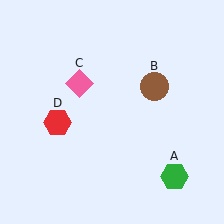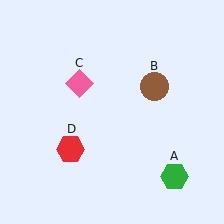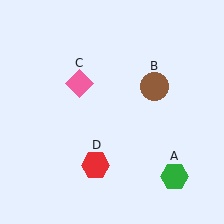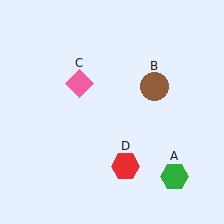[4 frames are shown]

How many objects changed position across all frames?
1 object changed position: red hexagon (object D).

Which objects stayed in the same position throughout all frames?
Green hexagon (object A) and brown circle (object B) and pink diamond (object C) remained stationary.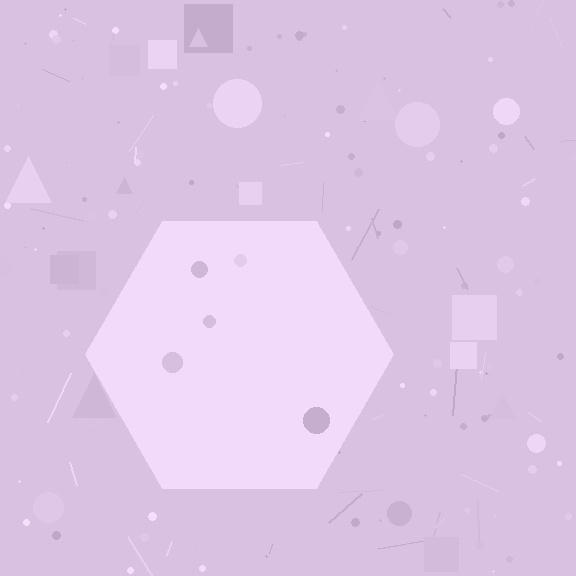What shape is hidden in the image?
A hexagon is hidden in the image.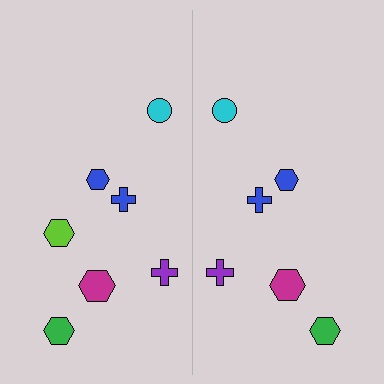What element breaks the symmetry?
A lime hexagon is missing from the right side.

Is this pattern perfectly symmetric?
No, the pattern is not perfectly symmetric. A lime hexagon is missing from the right side.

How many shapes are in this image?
There are 13 shapes in this image.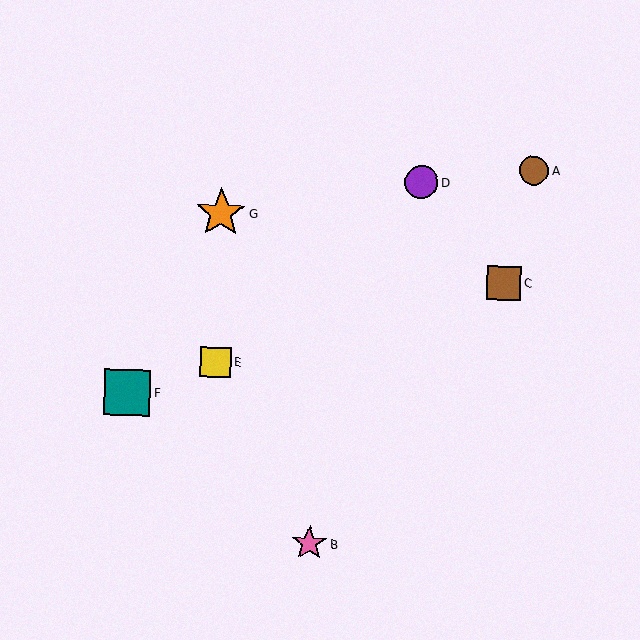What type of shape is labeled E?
Shape E is a yellow square.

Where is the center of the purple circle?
The center of the purple circle is at (422, 182).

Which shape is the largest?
The orange star (labeled G) is the largest.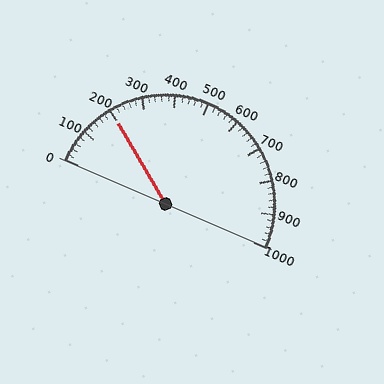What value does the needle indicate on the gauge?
The needle indicates approximately 200.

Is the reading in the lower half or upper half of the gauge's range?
The reading is in the lower half of the range (0 to 1000).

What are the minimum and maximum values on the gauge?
The gauge ranges from 0 to 1000.